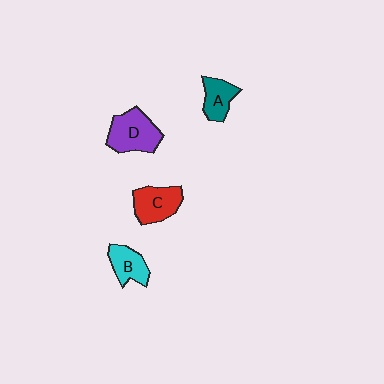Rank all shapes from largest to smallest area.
From largest to smallest: D (purple), C (red), B (cyan), A (teal).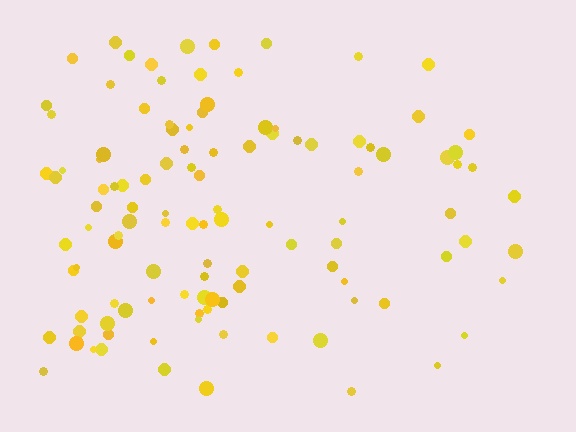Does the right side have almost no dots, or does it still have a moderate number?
Still a moderate number, just noticeably fewer than the left.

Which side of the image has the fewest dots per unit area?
The right.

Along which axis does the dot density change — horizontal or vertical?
Horizontal.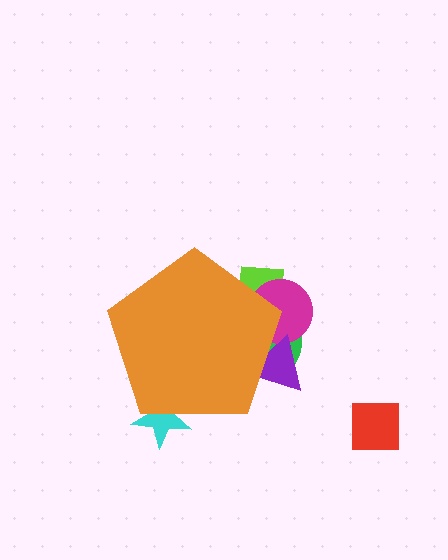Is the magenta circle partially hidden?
Yes, the magenta circle is partially hidden behind the orange pentagon.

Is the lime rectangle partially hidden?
Yes, the lime rectangle is partially hidden behind the orange pentagon.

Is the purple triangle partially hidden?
Yes, the purple triangle is partially hidden behind the orange pentagon.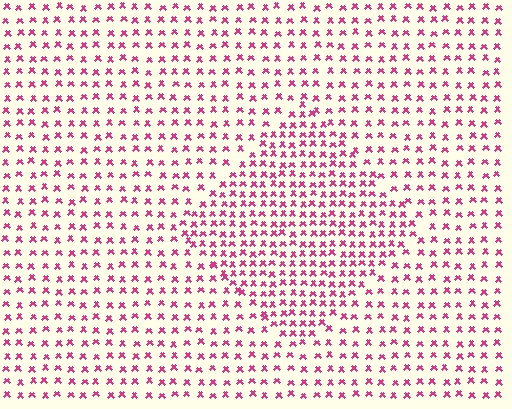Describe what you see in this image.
The image contains small magenta elements arranged at two different densities. A diamond-shaped region is visible where the elements are more densely packed than the surrounding area.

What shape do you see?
I see a diamond.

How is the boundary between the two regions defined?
The boundary is defined by a change in element density (approximately 1.7x ratio). All elements are the same color, size, and shape.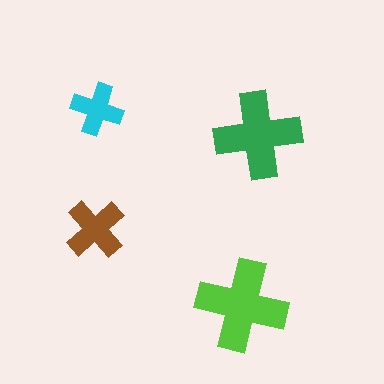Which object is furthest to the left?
The brown cross is leftmost.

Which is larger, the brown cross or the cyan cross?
The brown one.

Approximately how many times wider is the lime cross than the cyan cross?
About 2 times wider.